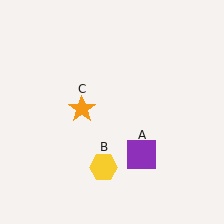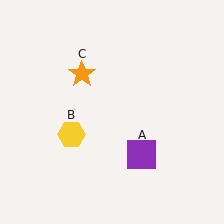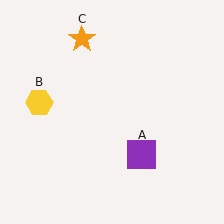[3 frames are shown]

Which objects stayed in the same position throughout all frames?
Purple square (object A) remained stationary.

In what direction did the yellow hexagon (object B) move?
The yellow hexagon (object B) moved up and to the left.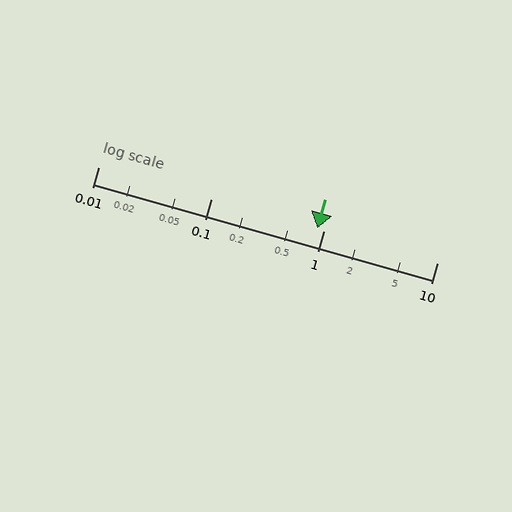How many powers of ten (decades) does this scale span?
The scale spans 3 decades, from 0.01 to 10.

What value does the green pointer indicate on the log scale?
The pointer indicates approximately 0.87.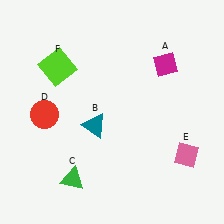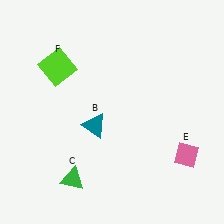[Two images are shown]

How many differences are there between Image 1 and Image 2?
There are 2 differences between the two images.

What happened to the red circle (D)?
The red circle (D) was removed in Image 2. It was in the bottom-left area of Image 1.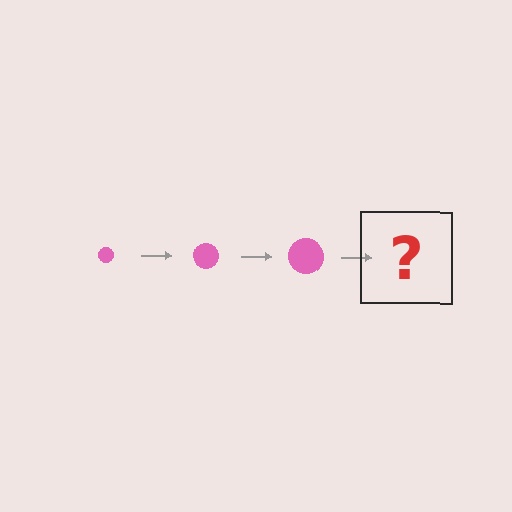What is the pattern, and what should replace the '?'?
The pattern is that the circle gets progressively larger each step. The '?' should be a pink circle, larger than the previous one.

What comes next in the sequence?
The next element should be a pink circle, larger than the previous one.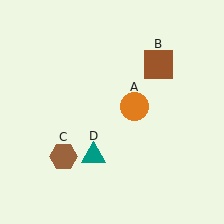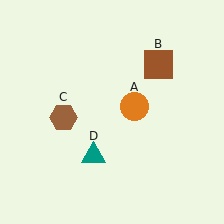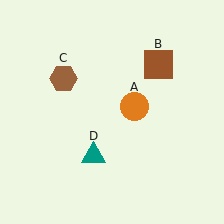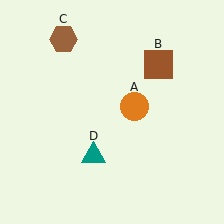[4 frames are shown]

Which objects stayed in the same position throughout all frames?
Orange circle (object A) and brown square (object B) and teal triangle (object D) remained stationary.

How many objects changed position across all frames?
1 object changed position: brown hexagon (object C).